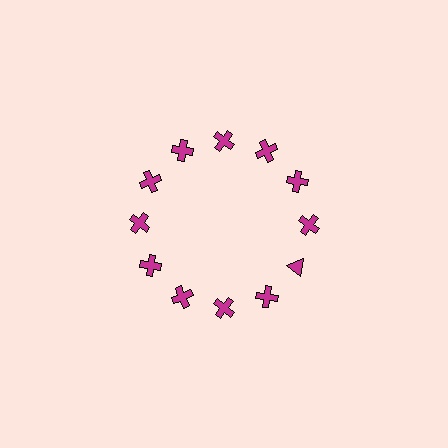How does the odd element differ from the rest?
It has a different shape: triangle instead of cross.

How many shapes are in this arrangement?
There are 12 shapes arranged in a ring pattern.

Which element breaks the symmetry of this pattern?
The magenta triangle at roughly the 4 o'clock position breaks the symmetry. All other shapes are magenta crosses.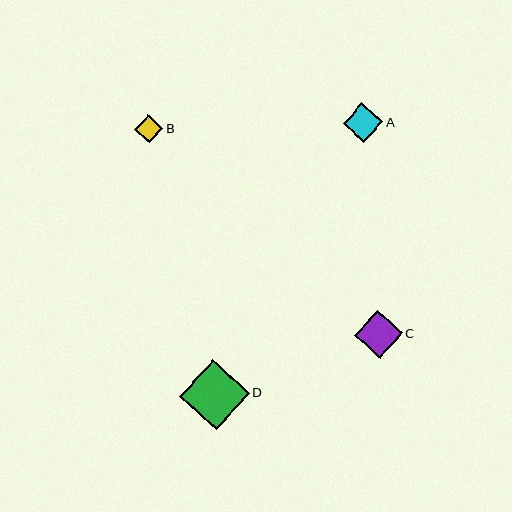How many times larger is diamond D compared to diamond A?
Diamond D is approximately 1.8 times the size of diamond A.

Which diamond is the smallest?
Diamond B is the smallest with a size of approximately 28 pixels.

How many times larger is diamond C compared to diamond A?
Diamond C is approximately 1.2 times the size of diamond A.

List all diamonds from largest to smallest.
From largest to smallest: D, C, A, B.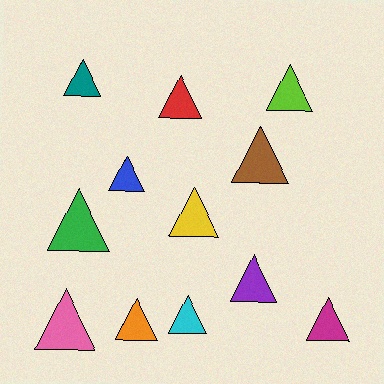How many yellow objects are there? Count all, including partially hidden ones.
There is 1 yellow object.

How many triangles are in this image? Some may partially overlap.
There are 12 triangles.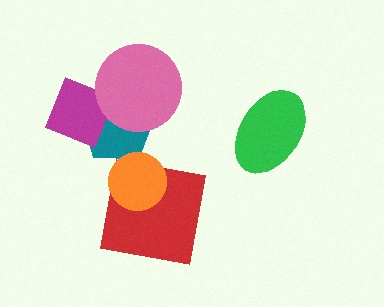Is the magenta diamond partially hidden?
Yes, it is partially covered by another shape.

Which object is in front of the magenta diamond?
The pink circle is in front of the magenta diamond.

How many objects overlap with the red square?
1 object overlaps with the red square.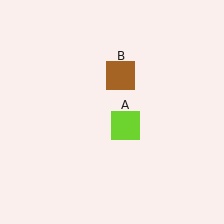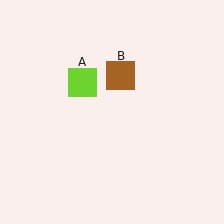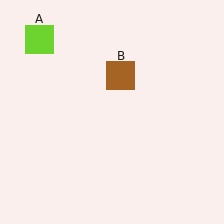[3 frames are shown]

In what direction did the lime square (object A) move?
The lime square (object A) moved up and to the left.